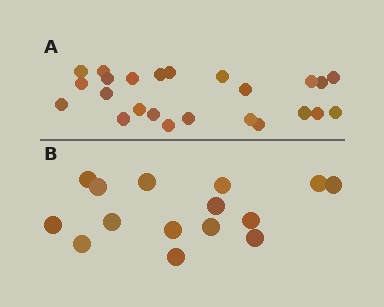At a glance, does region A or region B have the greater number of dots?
Region A (the top region) has more dots.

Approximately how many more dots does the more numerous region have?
Region A has roughly 8 or so more dots than region B.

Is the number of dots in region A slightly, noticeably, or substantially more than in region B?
Region A has substantially more. The ratio is roughly 1.6 to 1.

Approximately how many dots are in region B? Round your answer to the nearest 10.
About 20 dots. (The exact count is 15, which rounds to 20.)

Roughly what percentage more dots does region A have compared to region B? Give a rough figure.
About 60% more.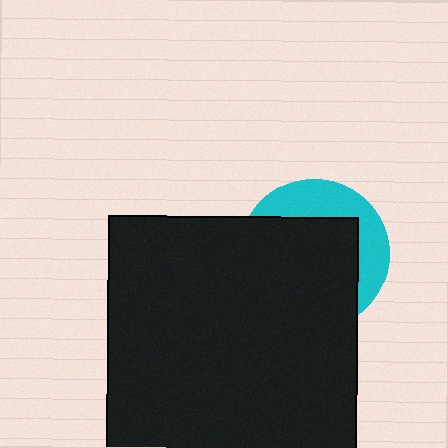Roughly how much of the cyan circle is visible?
A small part of it is visible (roughly 32%).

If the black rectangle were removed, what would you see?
You would see the complete cyan circle.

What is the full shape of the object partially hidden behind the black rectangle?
The partially hidden object is a cyan circle.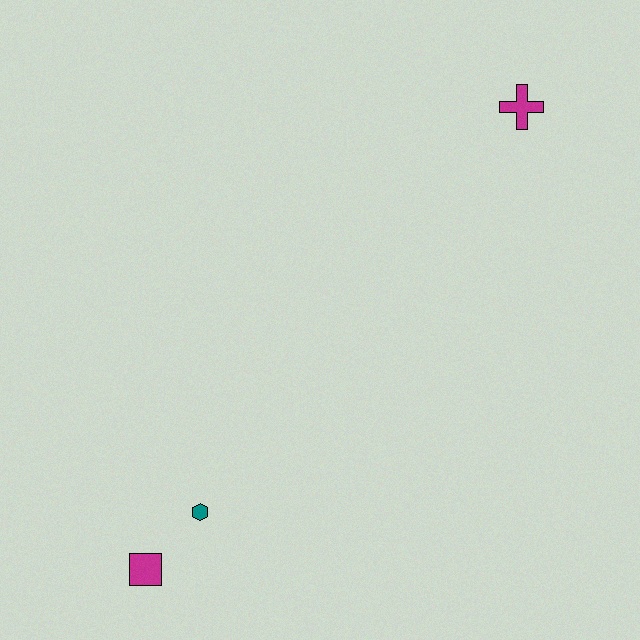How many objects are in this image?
There are 3 objects.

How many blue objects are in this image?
There are no blue objects.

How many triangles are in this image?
There are no triangles.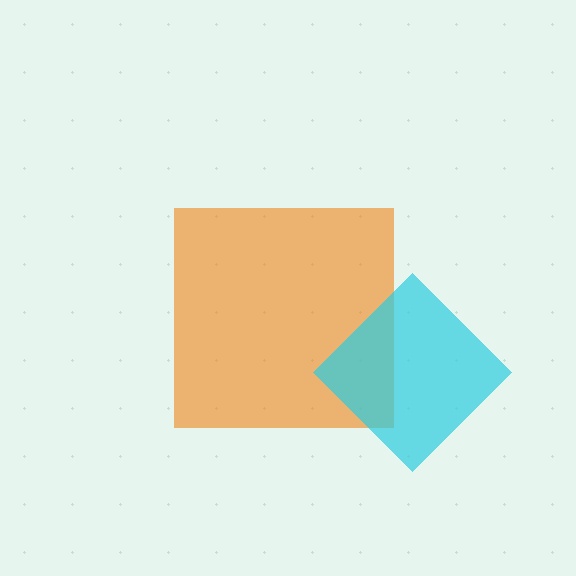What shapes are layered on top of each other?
The layered shapes are: an orange square, a cyan diamond.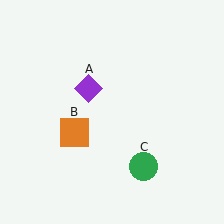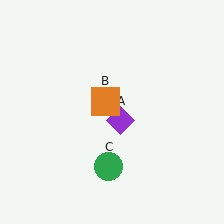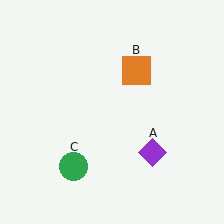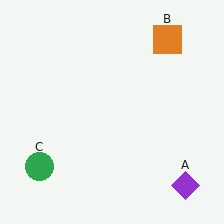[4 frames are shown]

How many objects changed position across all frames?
3 objects changed position: purple diamond (object A), orange square (object B), green circle (object C).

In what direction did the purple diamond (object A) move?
The purple diamond (object A) moved down and to the right.